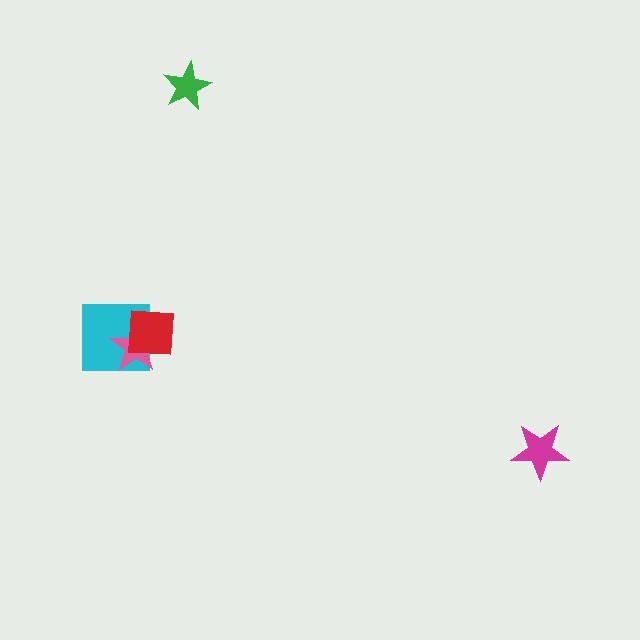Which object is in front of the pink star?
The red square is in front of the pink star.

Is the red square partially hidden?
No, no other shape covers it.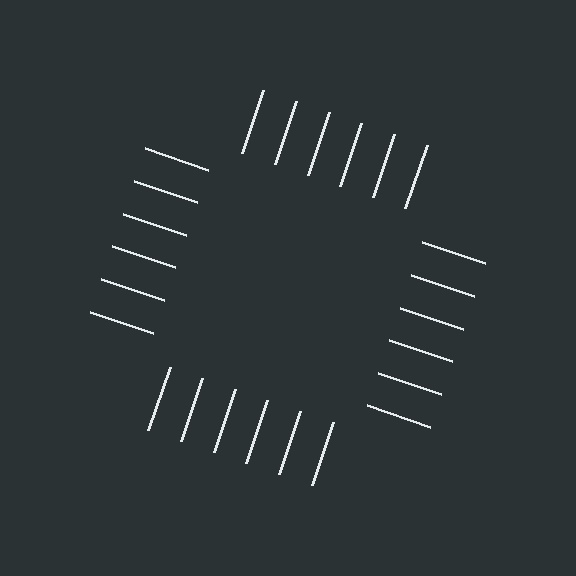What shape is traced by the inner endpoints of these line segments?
An illusory square — the line segments terminate on its edges but no continuous stroke is drawn.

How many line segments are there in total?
24 — 6 along each of the 4 edges.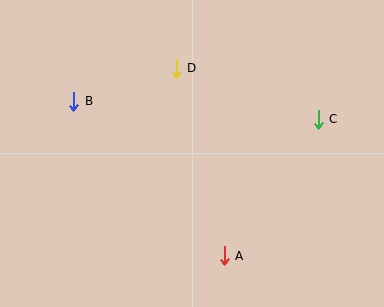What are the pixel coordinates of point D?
Point D is at (176, 68).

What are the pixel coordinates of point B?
Point B is at (74, 101).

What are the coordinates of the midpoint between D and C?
The midpoint between D and C is at (247, 94).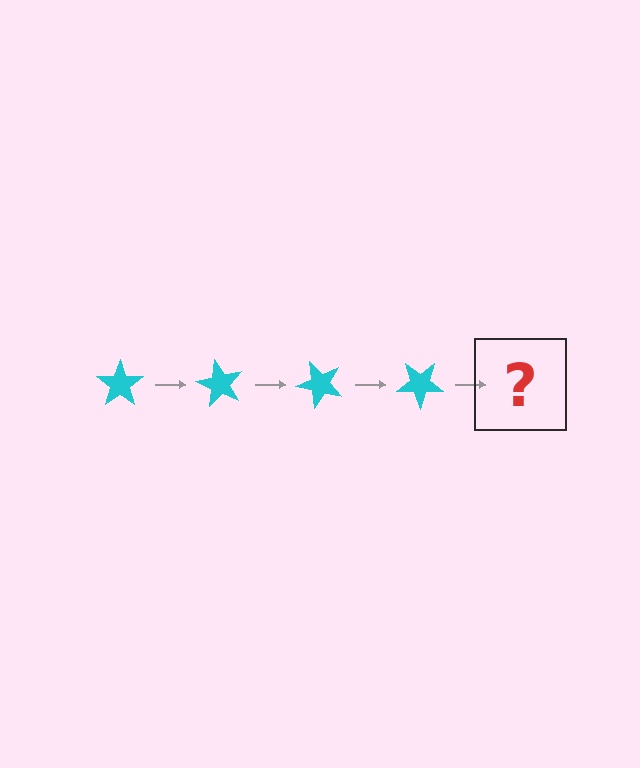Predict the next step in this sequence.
The next step is a cyan star rotated 240 degrees.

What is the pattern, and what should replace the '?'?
The pattern is that the star rotates 60 degrees each step. The '?' should be a cyan star rotated 240 degrees.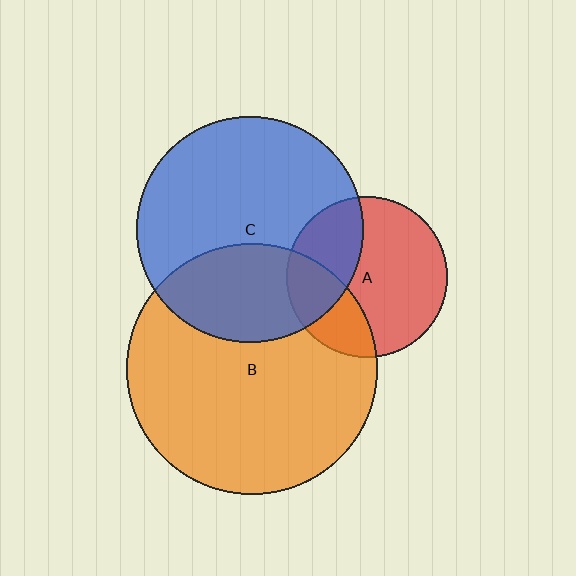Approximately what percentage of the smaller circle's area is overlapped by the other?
Approximately 35%.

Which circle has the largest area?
Circle B (orange).